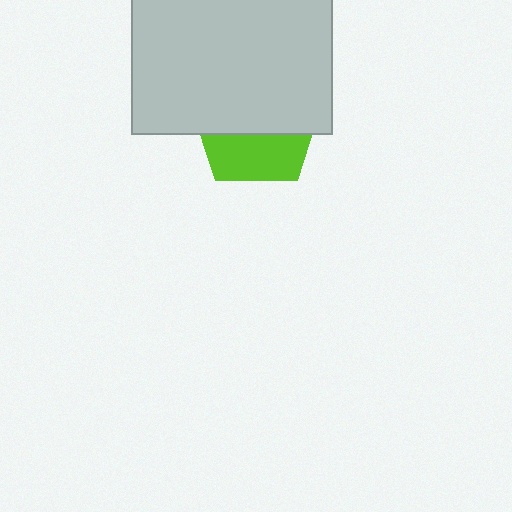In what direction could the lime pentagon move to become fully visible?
The lime pentagon could move down. That would shift it out from behind the light gray rectangle entirely.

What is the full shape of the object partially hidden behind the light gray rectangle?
The partially hidden object is a lime pentagon.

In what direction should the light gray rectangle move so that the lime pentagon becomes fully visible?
The light gray rectangle should move up. That is the shortest direction to clear the overlap and leave the lime pentagon fully visible.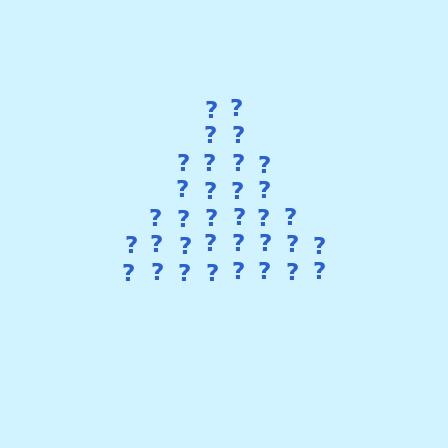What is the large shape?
The large shape is a triangle.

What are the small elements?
The small elements are question marks.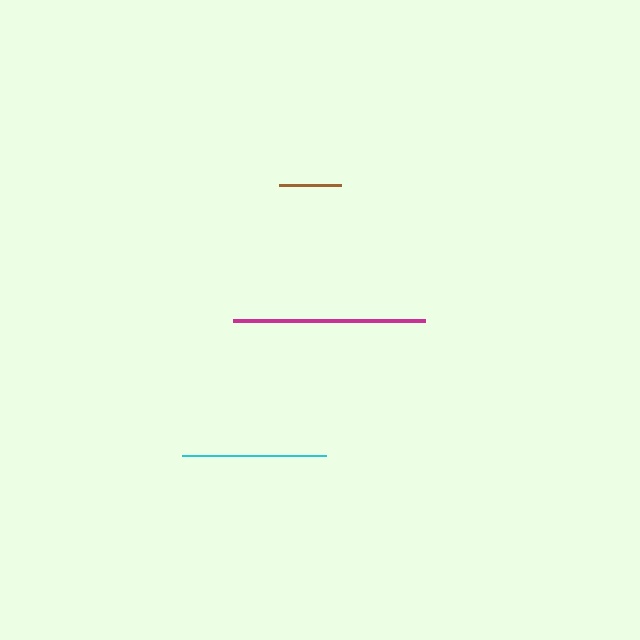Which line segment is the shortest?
The brown line is the shortest at approximately 62 pixels.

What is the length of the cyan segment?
The cyan segment is approximately 144 pixels long.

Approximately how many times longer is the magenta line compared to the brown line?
The magenta line is approximately 3.1 times the length of the brown line.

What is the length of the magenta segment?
The magenta segment is approximately 191 pixels long.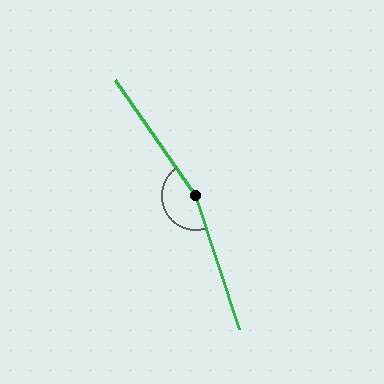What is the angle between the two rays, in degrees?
Approximately 164 degrees.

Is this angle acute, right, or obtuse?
It is obtuse.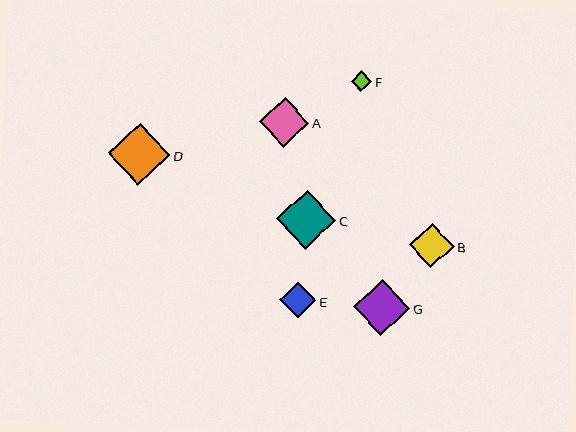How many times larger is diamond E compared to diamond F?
Diamond E is approximately 1.8 times the size of diamond F.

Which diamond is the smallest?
Diamond F is the smallest with a size of approximately 21 pixels.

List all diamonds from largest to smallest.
From largest to smallest: D, C, G, A, B, E, F.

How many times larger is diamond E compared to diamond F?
Diamond E is approximately 1.8 times the size of diamond F.